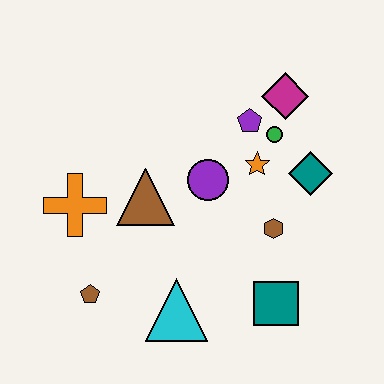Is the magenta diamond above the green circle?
Yes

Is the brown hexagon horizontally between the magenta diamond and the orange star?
Yes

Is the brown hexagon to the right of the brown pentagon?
Yes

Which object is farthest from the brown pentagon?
The magenta diamond is farthest from the brown pentagon.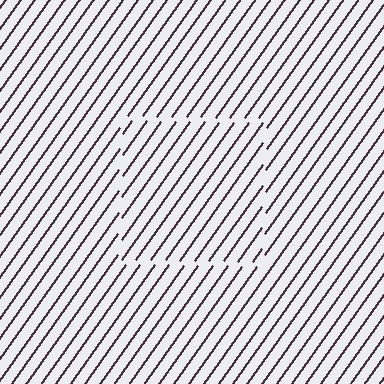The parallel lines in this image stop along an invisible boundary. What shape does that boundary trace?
An illusory square. The interior of the shape contains the same grating, shifted by half a period — the contour is defined by the phase discontinuity where line-ends from the inner and outer gratings abut.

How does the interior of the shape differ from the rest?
The interior of the shape contains the same grating, shifted by half a period — the contour is defined by the phase discontinuity where line-ends from the inner and outer gratings abut.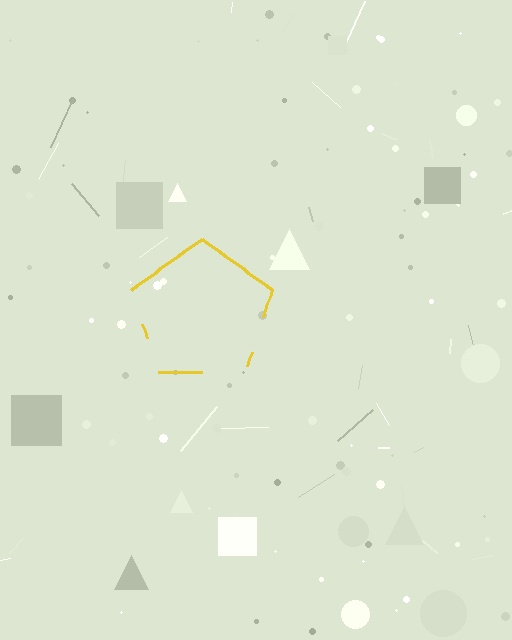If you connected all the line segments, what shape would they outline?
They would outline a pentagon.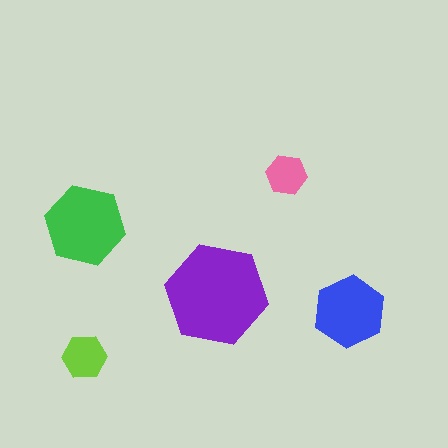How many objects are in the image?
There are 5 objects in the image.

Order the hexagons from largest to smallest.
the purple one, the green one, the blue one, the lime one, the pink one.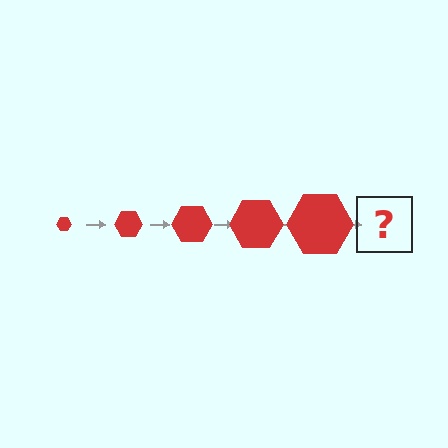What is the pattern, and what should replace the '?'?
The pattern is that the hexagon gets progressively larger each step. The '?' should be a red hexagon, larger than the previous one.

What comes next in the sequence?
The next element should be a red hexagon, larger than the previous one.